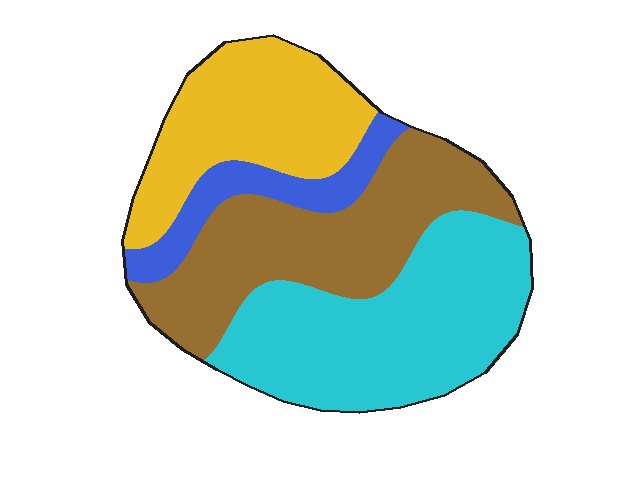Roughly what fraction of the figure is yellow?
Yellow covers around 25% of the figure.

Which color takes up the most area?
Cyan, at roughly 35%.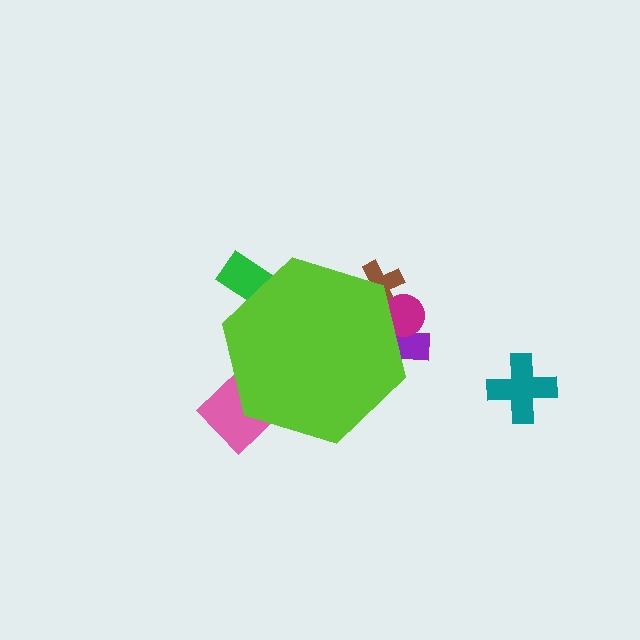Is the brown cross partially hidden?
Yes, the brown cross is partially hidden behind the lime hexagon.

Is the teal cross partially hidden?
No, the teal cross is fully visible.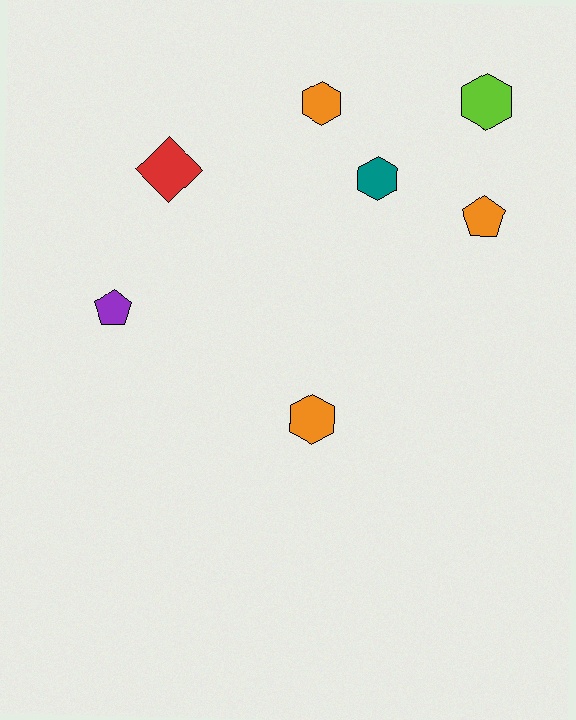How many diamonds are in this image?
There is 1 diamond.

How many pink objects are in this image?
There are no pink objects.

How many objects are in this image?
There are 7 objects.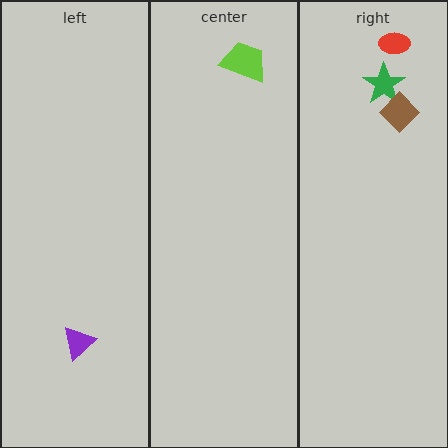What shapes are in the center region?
The lime trapezoid.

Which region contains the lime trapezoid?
The center region.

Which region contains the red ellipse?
The right region.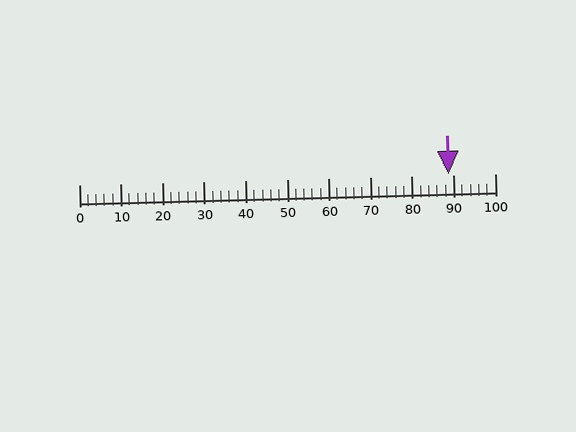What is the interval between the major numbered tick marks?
The major tick marks are spaced 10 units apart.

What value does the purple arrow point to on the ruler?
The purple arrow points to approximately 89.